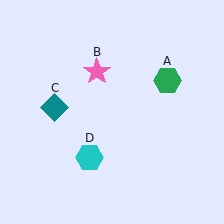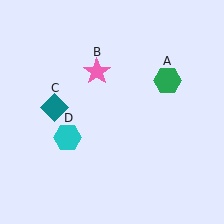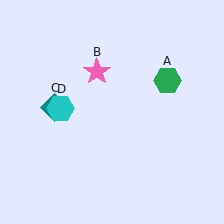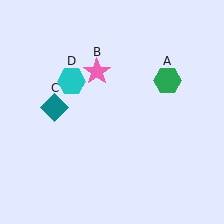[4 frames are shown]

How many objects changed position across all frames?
1 object changed position: cyan hexagon (object D).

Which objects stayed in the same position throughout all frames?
Green hexagon (object A) and pink star (object B) and teal diamond (object C) remained stationary.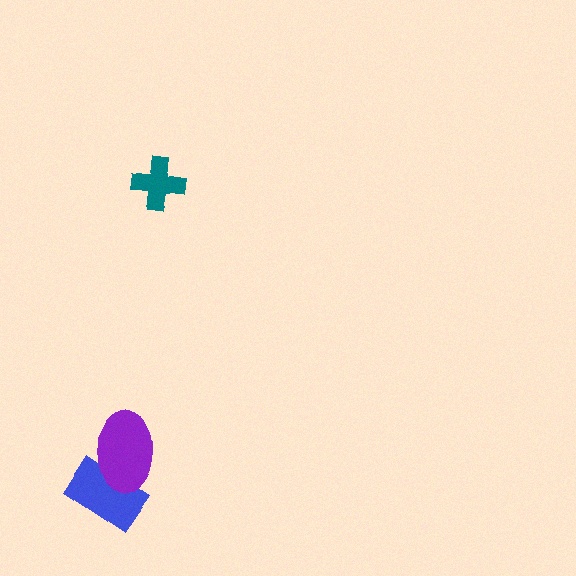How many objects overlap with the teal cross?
0 objects overlap with the teal cross.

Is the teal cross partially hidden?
No, no other shape covers it.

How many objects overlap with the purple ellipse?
1 object overlaps with the purple ellipse.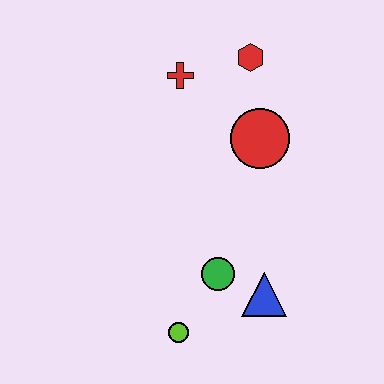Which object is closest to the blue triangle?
The green circle is closest to the blue triangle.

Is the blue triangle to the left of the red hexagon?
No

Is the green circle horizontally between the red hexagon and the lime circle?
Yes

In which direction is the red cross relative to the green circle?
The red cross is above the green circle.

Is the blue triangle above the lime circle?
Yes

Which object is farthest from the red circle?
The lime circle is farthest from the red circle.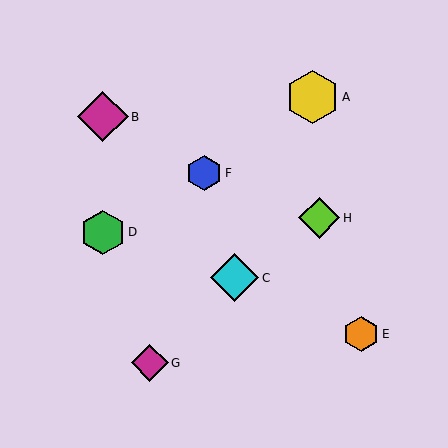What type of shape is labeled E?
Shape E is an orange hexagon.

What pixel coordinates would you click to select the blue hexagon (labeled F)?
Click at (204, 173) to select the blue hexagon F.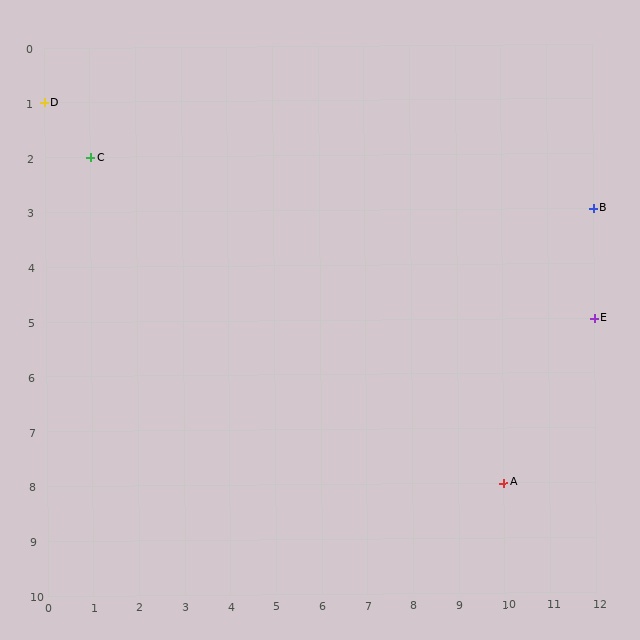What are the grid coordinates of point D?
Point D is at grid coordinates (0, 1).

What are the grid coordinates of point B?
Point B is at grid coordinates (12, 3).